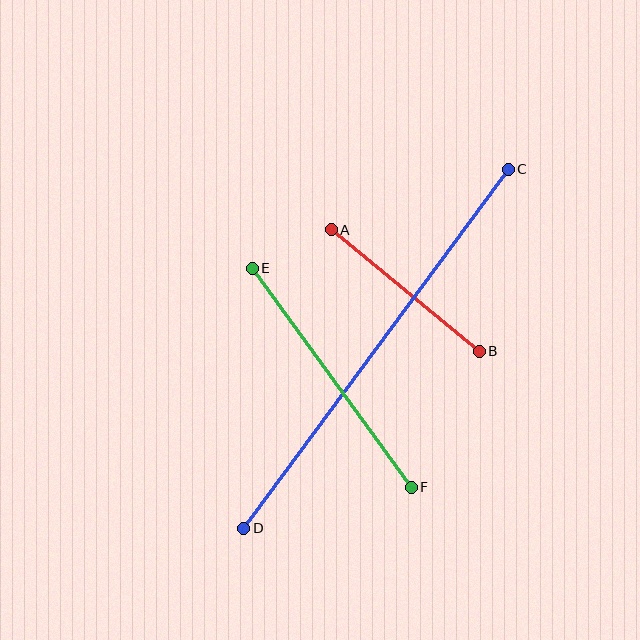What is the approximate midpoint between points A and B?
The midpoint is at approximately (405, 291) pixels.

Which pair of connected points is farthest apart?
Points C and D are farthest apart.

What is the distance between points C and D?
The distance is approximately 446 pixels.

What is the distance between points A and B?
The distance is approximately 192 pixels.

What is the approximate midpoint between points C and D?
The midpoint is at approximately (376, 349) pixels.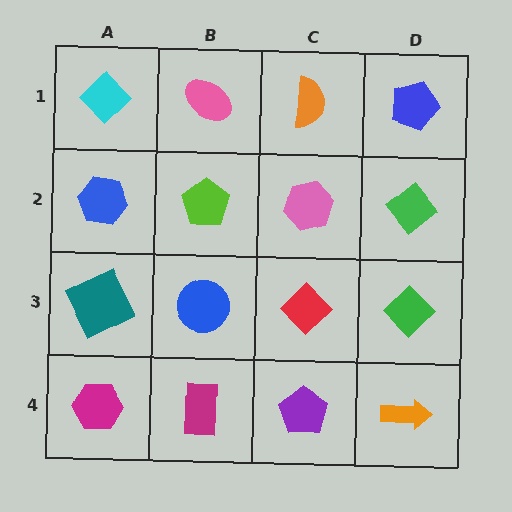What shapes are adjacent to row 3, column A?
A blue hexagon (row 2, column A), a magenta hexagon (row 4, column A), a blue circle (row 3, column B).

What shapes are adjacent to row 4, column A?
A teal square (row 3, column A), a magenta rectangle (row 4, column B).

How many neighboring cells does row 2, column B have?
4.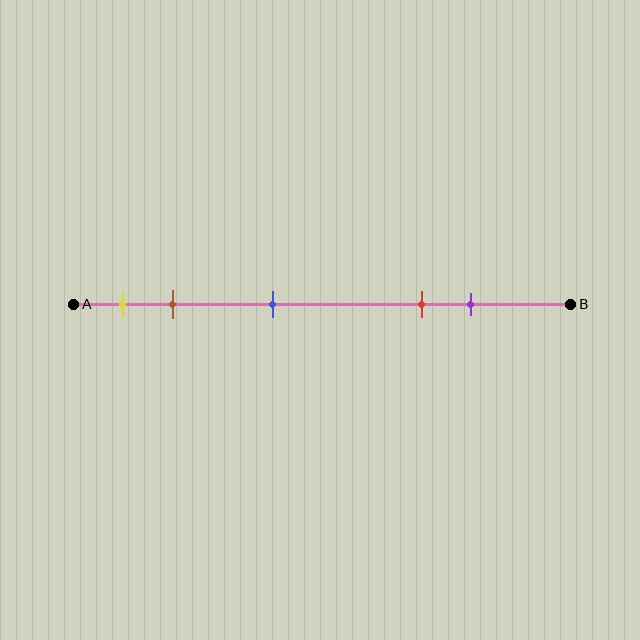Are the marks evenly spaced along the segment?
No, the marks are not evenly spaced.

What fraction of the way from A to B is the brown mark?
The brown mark is approximately 20% (0.2) of the way from A to B.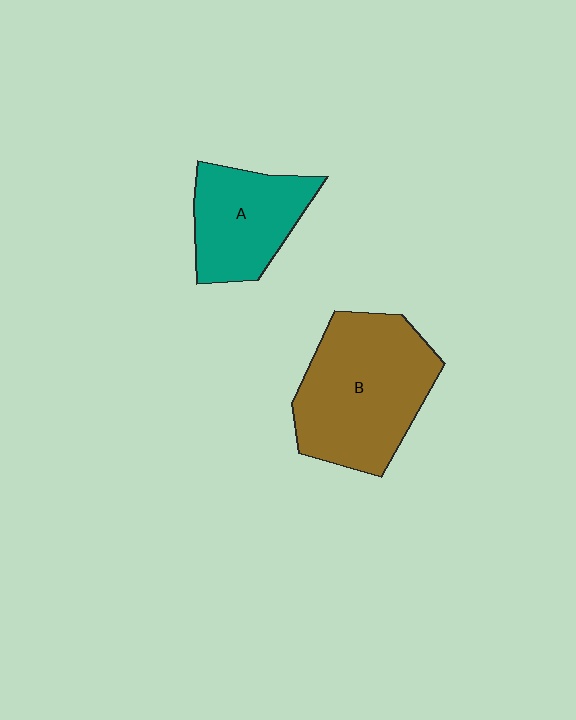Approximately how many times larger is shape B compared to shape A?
Approximately 1.6 times.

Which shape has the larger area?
Shape B (brown).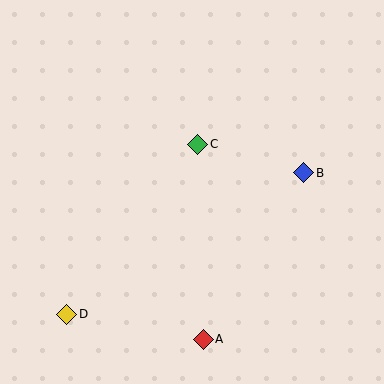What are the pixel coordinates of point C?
Point C is at (198, 144).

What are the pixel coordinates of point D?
Point D is at (67, 314).